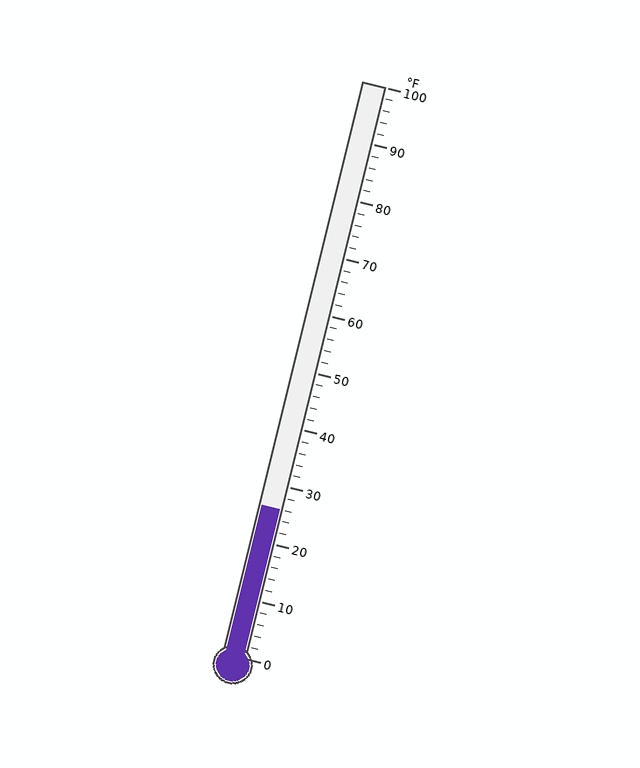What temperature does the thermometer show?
The thermometer shows approximately 26°F.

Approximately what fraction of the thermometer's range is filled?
The thermometer is filled to approximately 25% of its range.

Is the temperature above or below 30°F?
The temperature is below 30°F.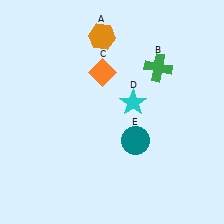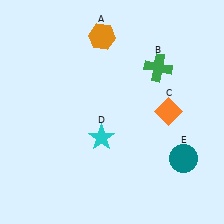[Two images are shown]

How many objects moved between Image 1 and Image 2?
3 objects moved between the two images.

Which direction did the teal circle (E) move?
The teal circle (E) moved right.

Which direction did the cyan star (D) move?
The cyan star (D) moved down.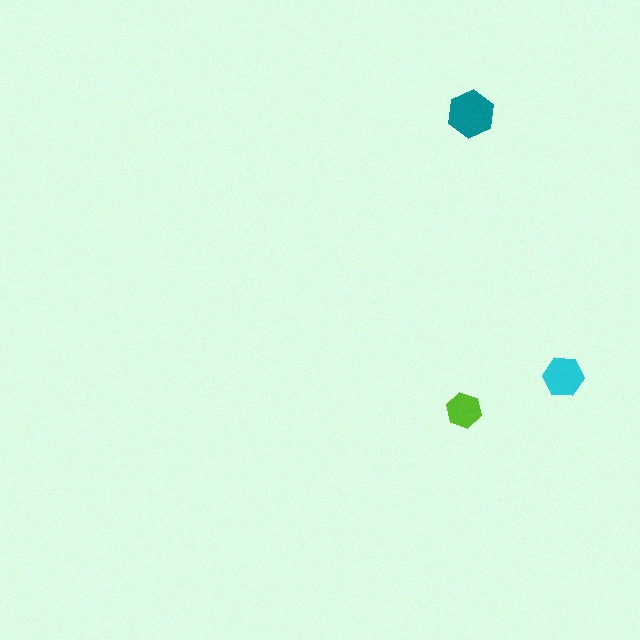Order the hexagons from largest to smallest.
the teal one, the cyan one, the lime one.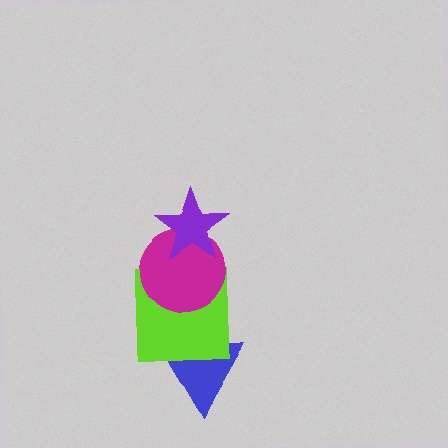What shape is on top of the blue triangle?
The lime square is on top of the blue triangle.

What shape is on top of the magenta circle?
The purple star is on top of the magenta circle.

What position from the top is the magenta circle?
The magenta circle is 2nd from the top.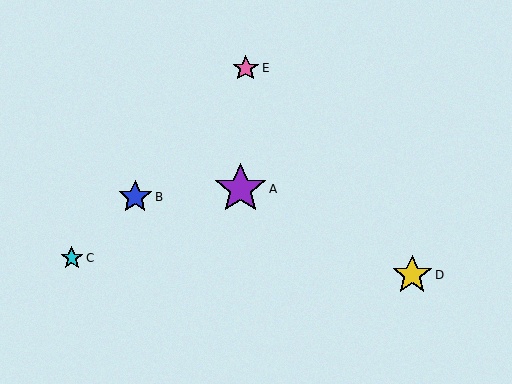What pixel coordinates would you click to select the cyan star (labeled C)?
Click at (72, 258) to select the cyan star C.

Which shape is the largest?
The purple star (labeled A) is the largest.